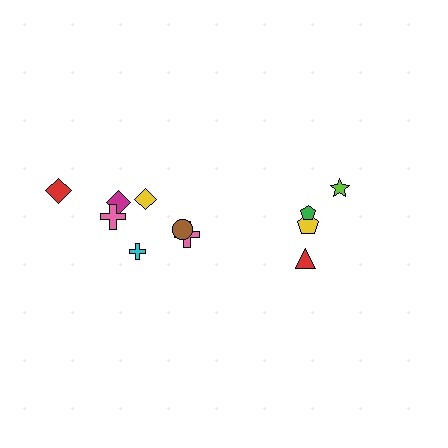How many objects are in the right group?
There are 4 objects.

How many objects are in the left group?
There are 7 objects.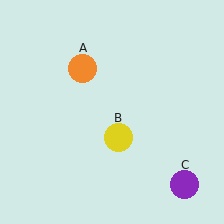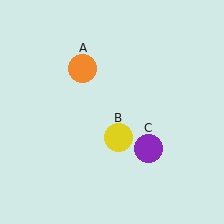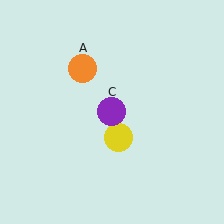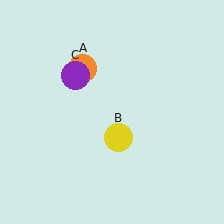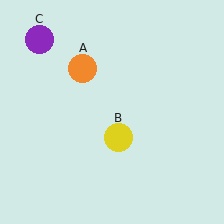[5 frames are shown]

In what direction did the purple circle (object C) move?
The purple circle (object C) moved up and to the left.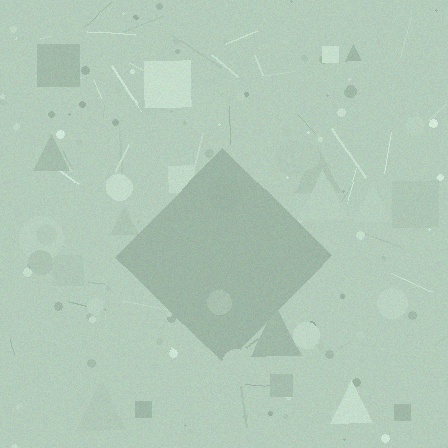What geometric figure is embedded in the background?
A diamond is embedded in the background.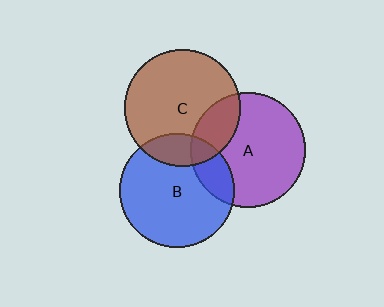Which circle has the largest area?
Circle C (brown).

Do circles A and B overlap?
Yes.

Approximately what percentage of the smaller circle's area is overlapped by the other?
Approximately 20%.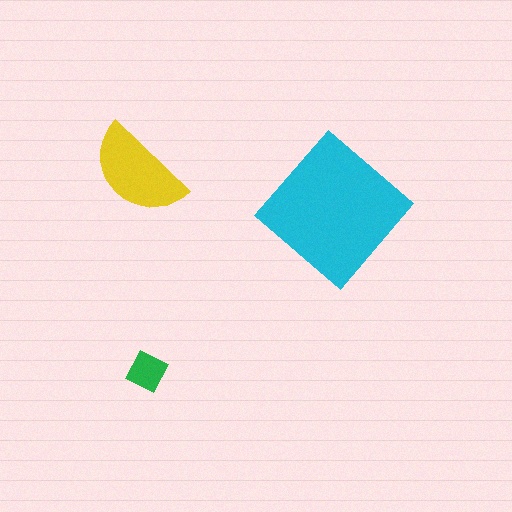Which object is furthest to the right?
The cyan diamond is rightmost.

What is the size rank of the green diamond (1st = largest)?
3rd.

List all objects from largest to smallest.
The cyan diamond, the yellow semicircle, the green diamond.